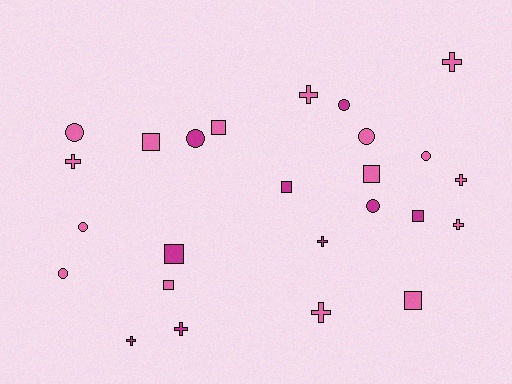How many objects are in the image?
There are 25 objects.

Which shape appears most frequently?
Cross, with 9 objects.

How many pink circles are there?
There are 5 pink circles.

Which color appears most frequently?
Pink, with 16 objects.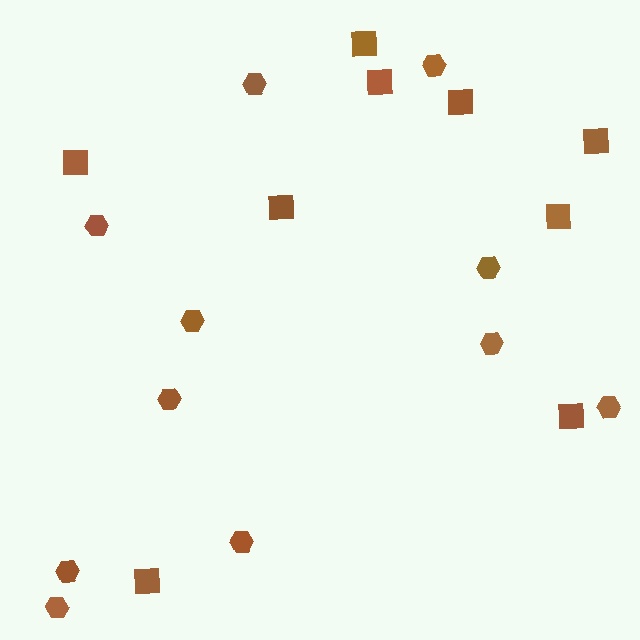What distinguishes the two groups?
There are 2 groups: one group of hexagons (11) and one group of squares (9).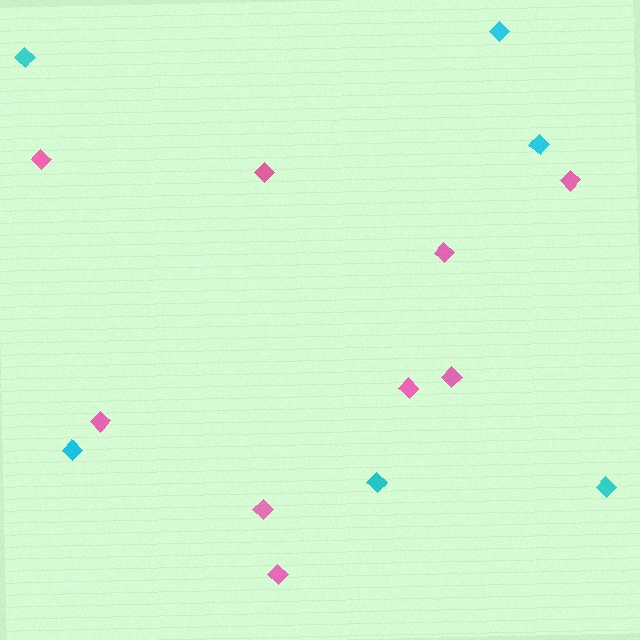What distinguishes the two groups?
There are 2 groups: one group of pink diamonds (9) and one group of cyan diamonds (6).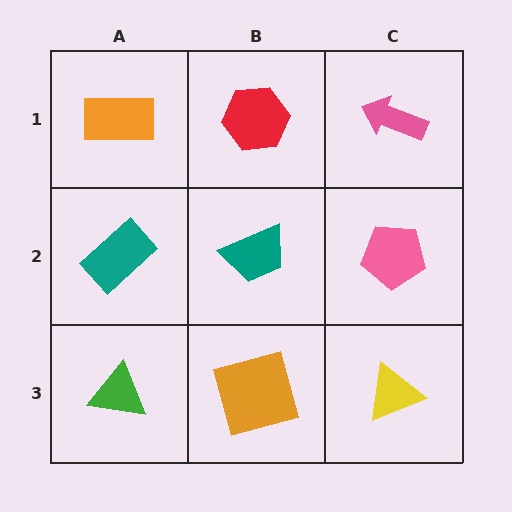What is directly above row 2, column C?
A pink arrow.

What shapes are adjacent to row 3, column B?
A teal trapezoid (row 2, column B), a green triangle (row 3, column A), a yellow triangle (row 3, column C).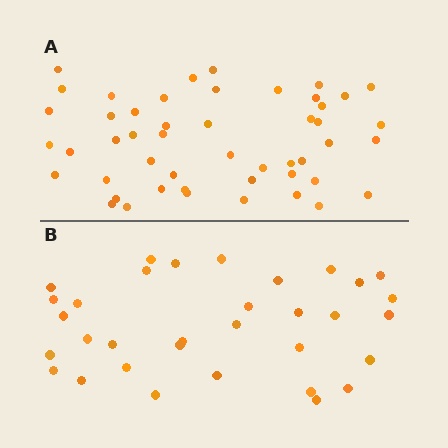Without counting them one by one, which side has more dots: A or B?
Region A (the top region) has more dots.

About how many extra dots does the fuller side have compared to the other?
Region A has approximately 15 more dots than region B.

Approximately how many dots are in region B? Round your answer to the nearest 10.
About 30 dots. (The exact count is 33, which rounds to 30.)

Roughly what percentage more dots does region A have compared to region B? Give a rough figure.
About 50% more.